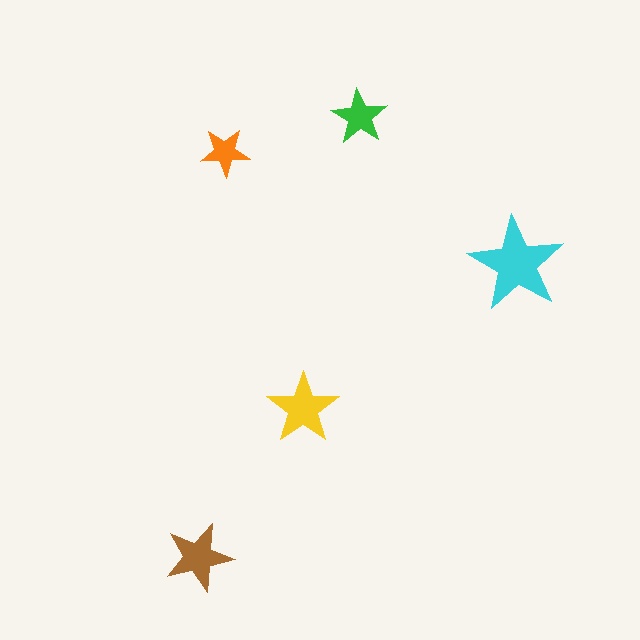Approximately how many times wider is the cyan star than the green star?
About 1.5 times wider.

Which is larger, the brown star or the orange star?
The brown one.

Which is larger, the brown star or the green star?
The brown one.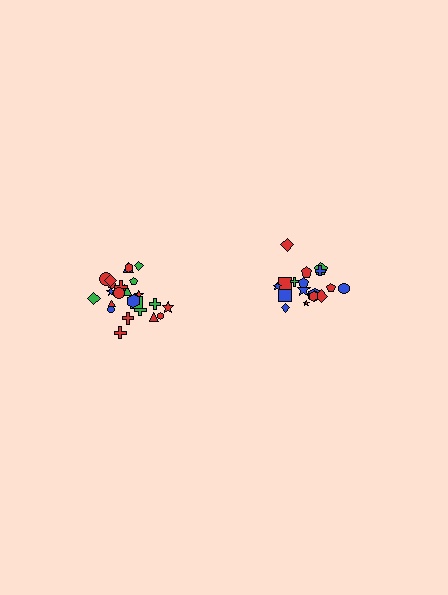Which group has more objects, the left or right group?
The left group.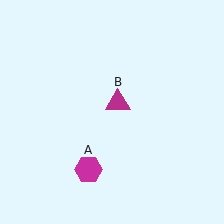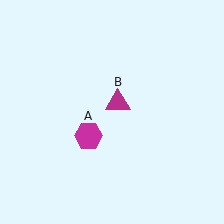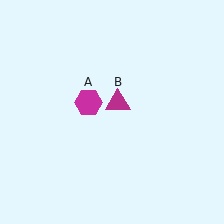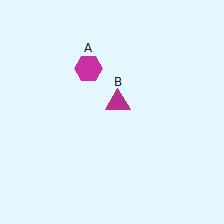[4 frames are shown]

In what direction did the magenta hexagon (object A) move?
The magenta hexagon (object A) moved up.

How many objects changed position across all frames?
1 object changed position: magenta hexagon (object A).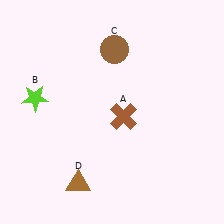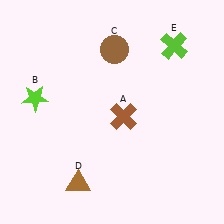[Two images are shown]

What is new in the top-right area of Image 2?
A lime cross (E) was added in the top-right area of Image 2.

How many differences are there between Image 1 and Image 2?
There is 1 difference between the two images.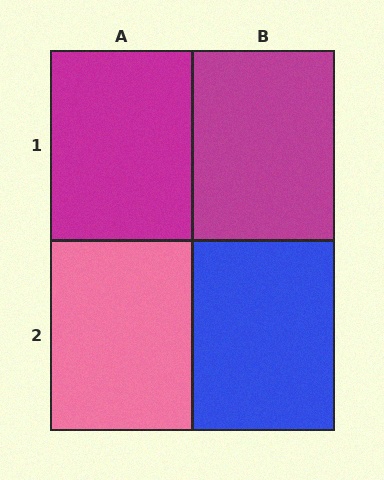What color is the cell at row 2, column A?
Pink.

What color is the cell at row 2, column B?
Blue.